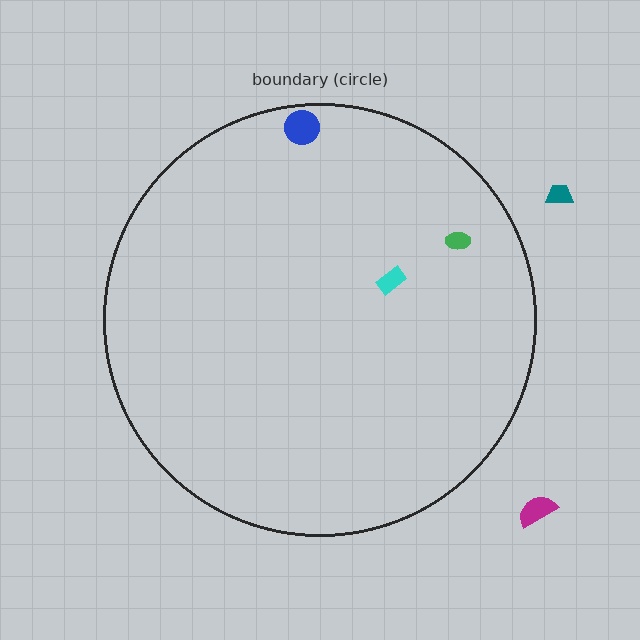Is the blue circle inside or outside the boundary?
Inside.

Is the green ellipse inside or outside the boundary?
Inside.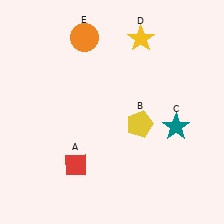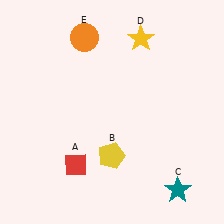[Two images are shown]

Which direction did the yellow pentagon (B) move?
The yellow pentagon (B) moved down.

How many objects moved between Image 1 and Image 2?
2 objects moved between the two images.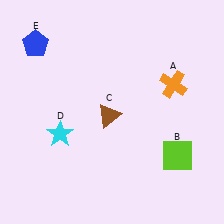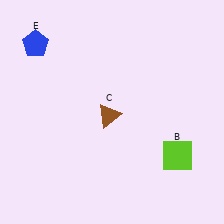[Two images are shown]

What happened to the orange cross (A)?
The orange cross (A) was removed in Image 2. It was in the top-right area of Image 1.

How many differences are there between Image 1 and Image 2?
There are 2 differences between the two images.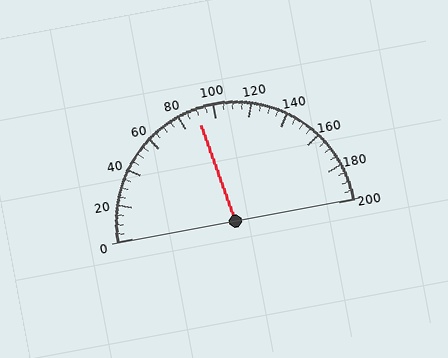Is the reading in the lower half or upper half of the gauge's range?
The reading is in the lower half of the range (0 to 200).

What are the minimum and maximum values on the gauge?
The gauge ranges from 0 to 200.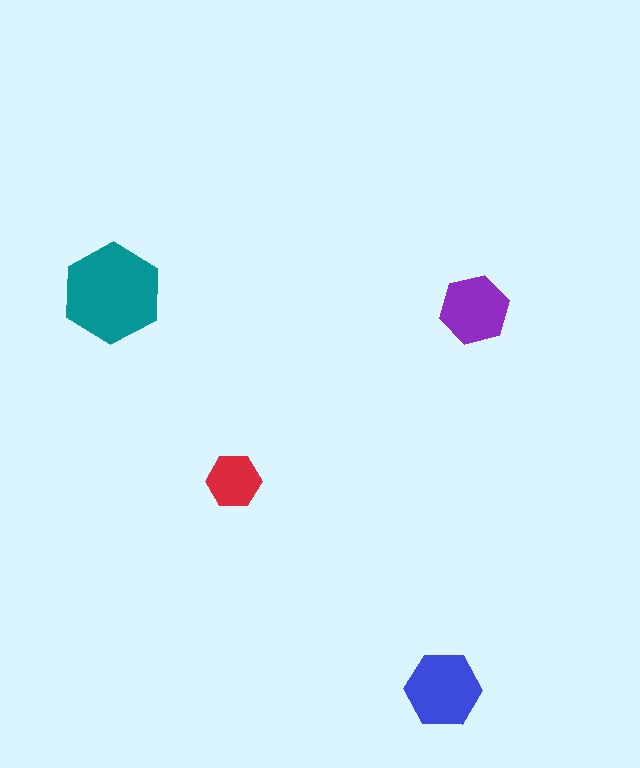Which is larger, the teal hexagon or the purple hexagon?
The teal one.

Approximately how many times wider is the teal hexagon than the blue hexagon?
About 1.5 times wider.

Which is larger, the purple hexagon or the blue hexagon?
The blue one.